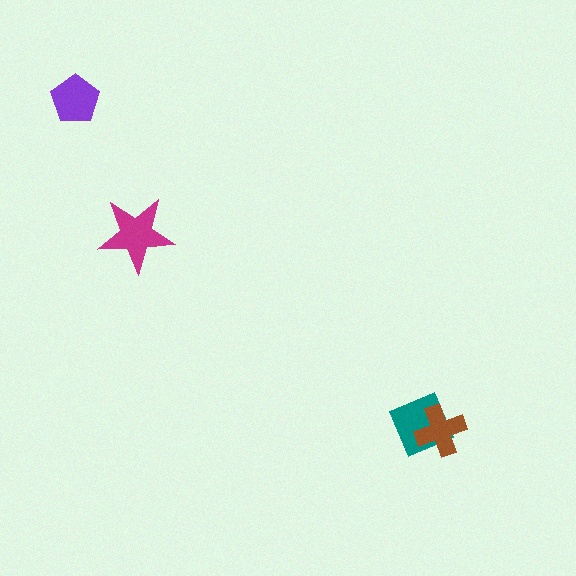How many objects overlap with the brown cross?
1 object overlaps with the brown cross.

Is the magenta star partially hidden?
No, no other shape covers it.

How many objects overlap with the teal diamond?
1 object overlaps with the teal diamond.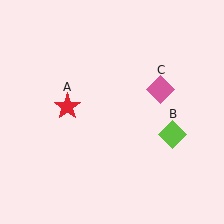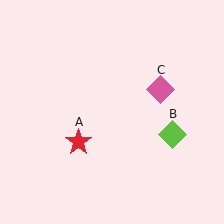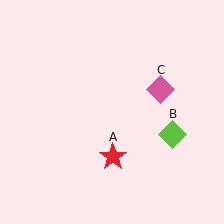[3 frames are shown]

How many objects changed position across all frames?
1 object changed position: red star (object A).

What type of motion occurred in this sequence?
The red star (object A) rotated counterclockwise around the center of the scene.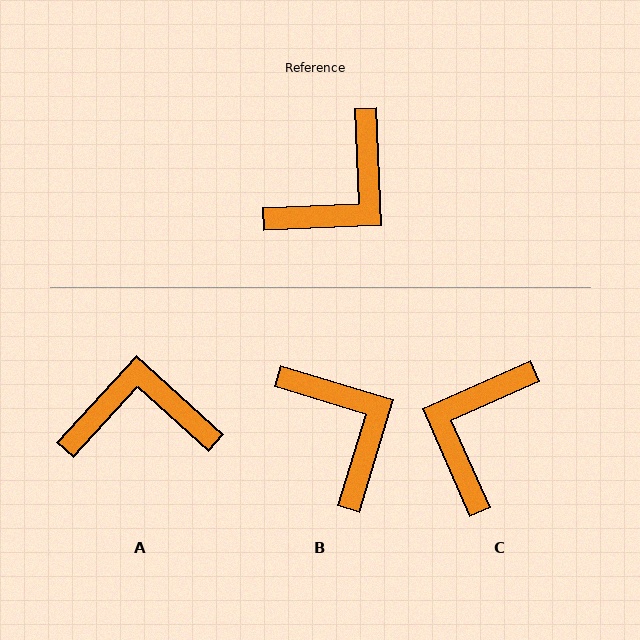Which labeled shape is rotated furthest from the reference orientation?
C, about 159 degrees away.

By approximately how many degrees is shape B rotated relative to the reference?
Approximately 71 degrees counter-clockwise.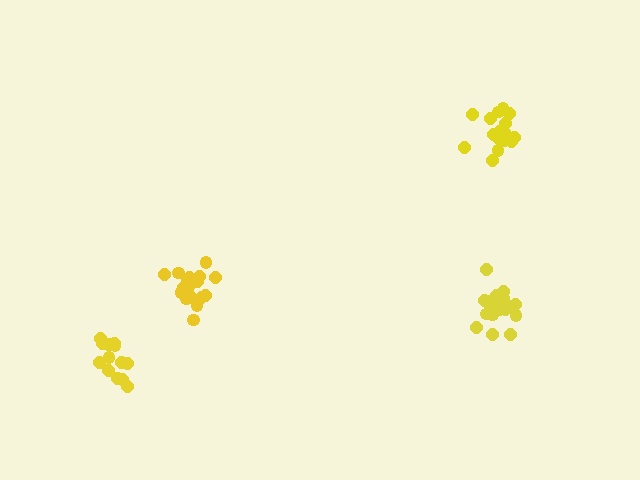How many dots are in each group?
Group 1: 13 dots, Group 2: 18 dots, Group 3: 18 dots, Group 4: 19 dots (68 total).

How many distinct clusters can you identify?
There are 4 distinct clusters.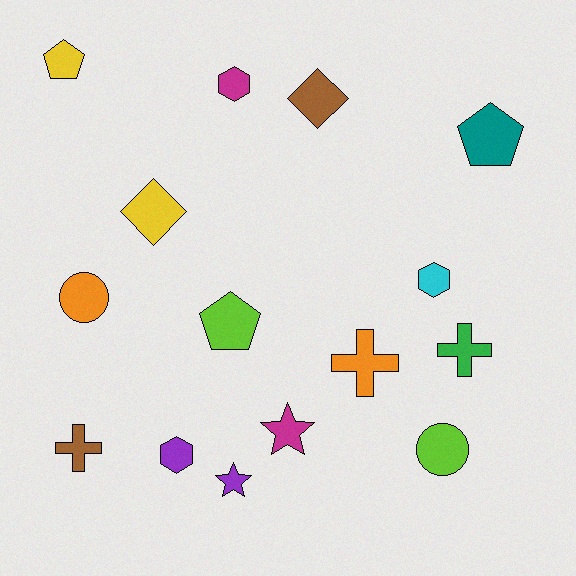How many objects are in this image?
There are 15 objects.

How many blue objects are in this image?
There are no blue objects.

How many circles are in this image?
There are 2 circles.